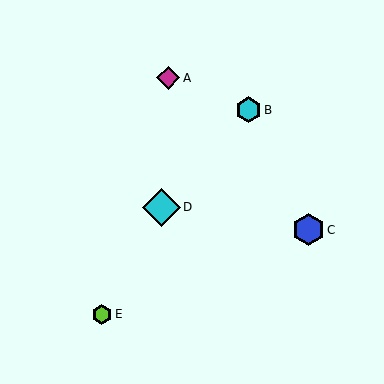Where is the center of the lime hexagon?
The center of the lime hexagon is at (102, 314).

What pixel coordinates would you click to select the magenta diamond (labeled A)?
Click at (168, 78) to select the magenta diamond A.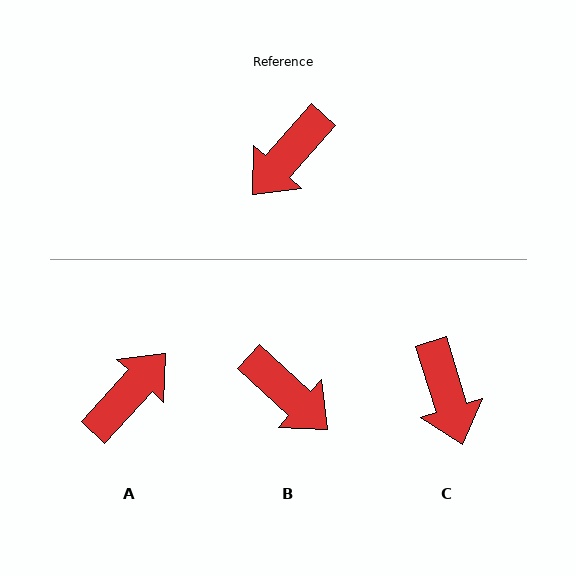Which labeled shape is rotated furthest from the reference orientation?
A, about 179 degrees away.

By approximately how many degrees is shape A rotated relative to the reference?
Approximately 179 degrees counter-clockwise.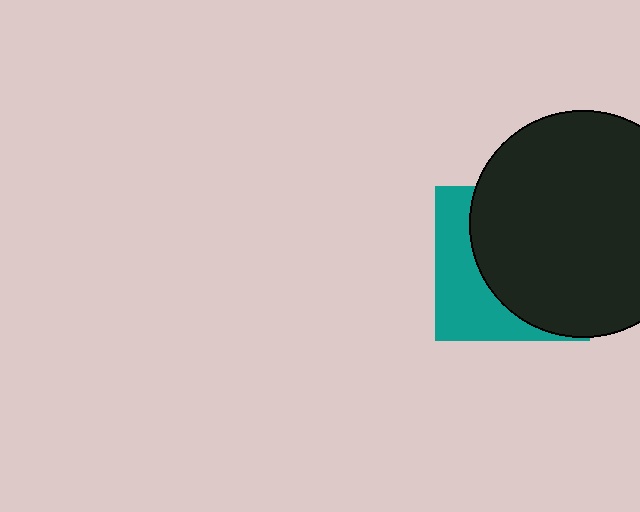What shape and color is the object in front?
The object in front is a black circle.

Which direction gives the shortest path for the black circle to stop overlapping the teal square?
Moving right gives the shortest separation.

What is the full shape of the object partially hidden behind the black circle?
The partially hidden object is a teal square.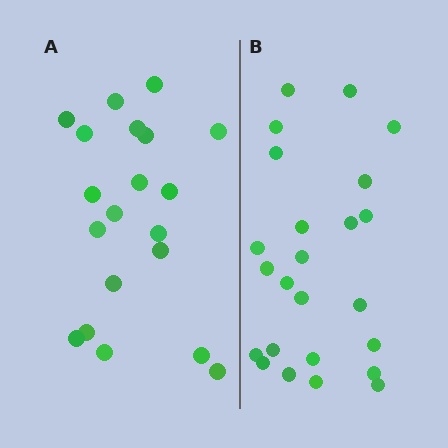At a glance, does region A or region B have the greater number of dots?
Region B (the right region) has more dots.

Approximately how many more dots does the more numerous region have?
Region B has about 4 more dots than region A.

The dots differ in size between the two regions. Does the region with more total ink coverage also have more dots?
No. Region A has more total ink coverage because its dots are larger, but region B actually contains more individual dots. Total area can be misleading — the number of items is what matters here.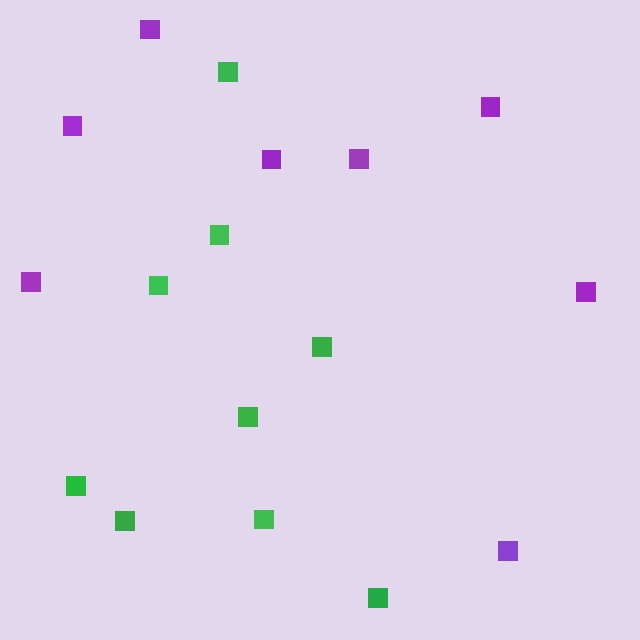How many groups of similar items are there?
There are 2 groups: one group of green squares (9) and one group of purple squares (8).